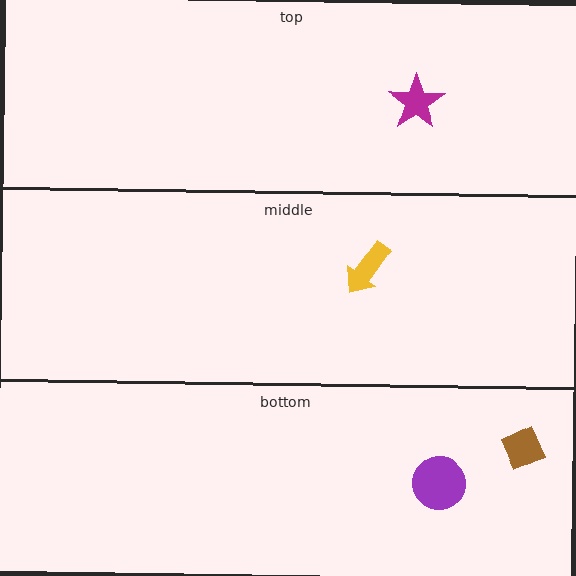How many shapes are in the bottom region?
2.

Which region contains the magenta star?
The top region.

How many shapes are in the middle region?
1.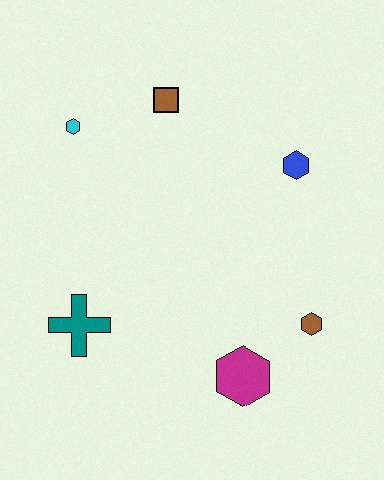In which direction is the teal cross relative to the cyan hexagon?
The teal cross is below the cyan hexagon.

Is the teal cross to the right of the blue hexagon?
No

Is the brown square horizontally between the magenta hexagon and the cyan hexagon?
Yes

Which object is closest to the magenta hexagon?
The brown hexagon is closest to the magenta hexagon.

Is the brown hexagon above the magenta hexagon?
Yes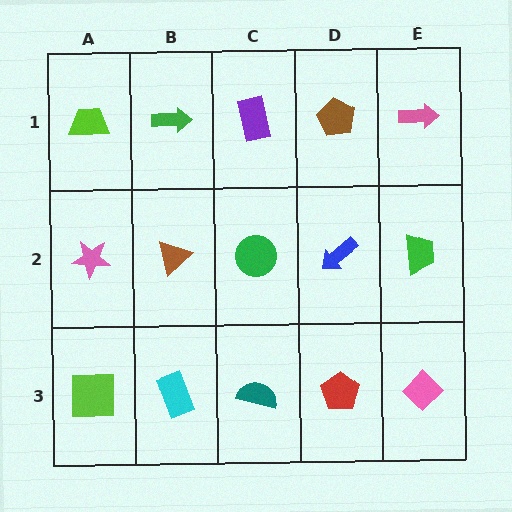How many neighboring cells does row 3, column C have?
3.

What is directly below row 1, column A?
A pink star.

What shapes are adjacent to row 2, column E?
A pink arrow (row 1, column E), a pink diamond (row 3, column E), a blue arrow (row 2, column D).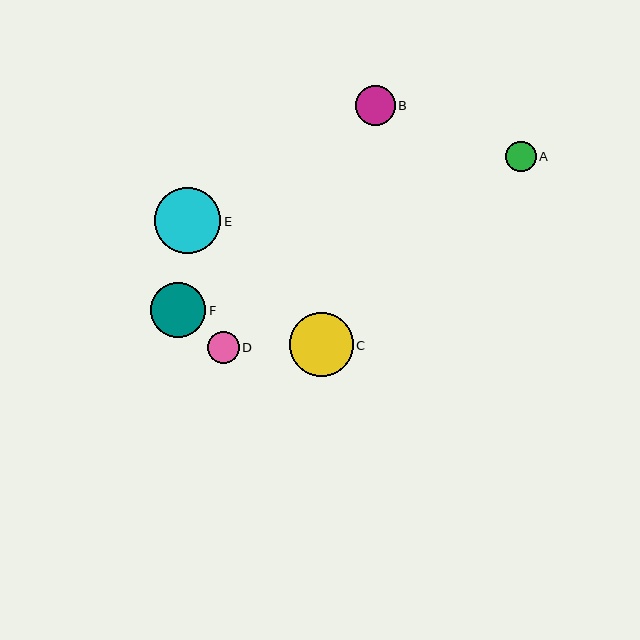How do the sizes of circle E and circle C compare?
Circle E and circle C are approximately the same size.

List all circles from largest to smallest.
From largest to smallest: E, C, F, B, D, A.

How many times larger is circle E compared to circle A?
Circle E is approximately 2.2 times the size of circle A.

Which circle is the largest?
Circle E is the largest with a size of approximately 67 pixels.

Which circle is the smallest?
Circle A is the smallest with a size of approximately 31 pixels.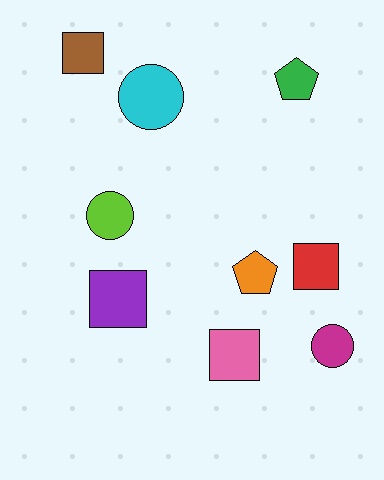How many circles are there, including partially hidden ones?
There are 3 circles.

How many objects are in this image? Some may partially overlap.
There are 9 objects.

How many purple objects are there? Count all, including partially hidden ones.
There is 1 purple object.